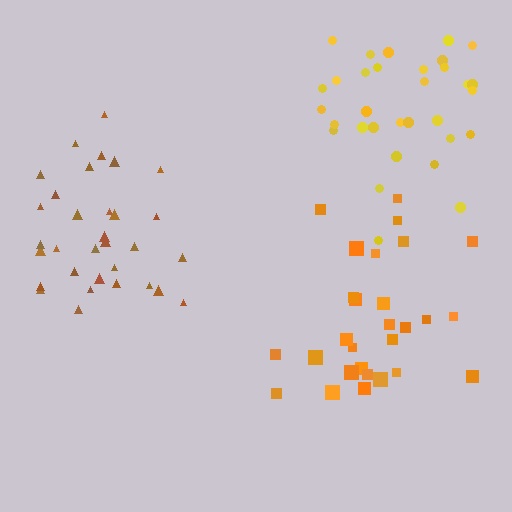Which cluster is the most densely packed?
Yellow.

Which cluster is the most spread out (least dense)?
Brown.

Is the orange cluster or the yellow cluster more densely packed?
Yellow.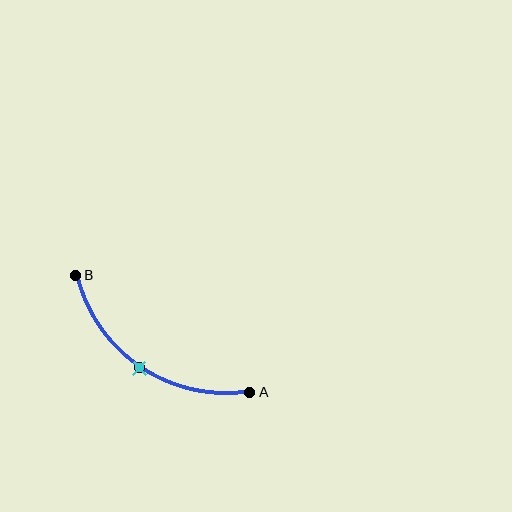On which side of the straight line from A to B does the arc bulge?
The arc bulges below and to the left of the straight line connecting A and B.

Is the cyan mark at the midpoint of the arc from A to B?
Yes. The cyan mark lies on the arc at equal arc-length from both A and B — it is the arc midpoint.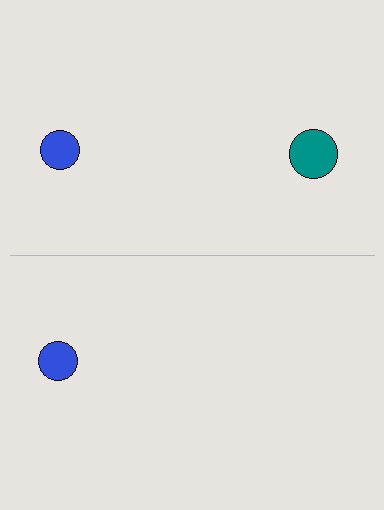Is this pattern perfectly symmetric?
No, the pattern is not perfectly symmetric. A teal circle is missing from the bottom side.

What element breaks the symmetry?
A teal circle is missing from the bottom side.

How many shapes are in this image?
There are 3 shapes in this image.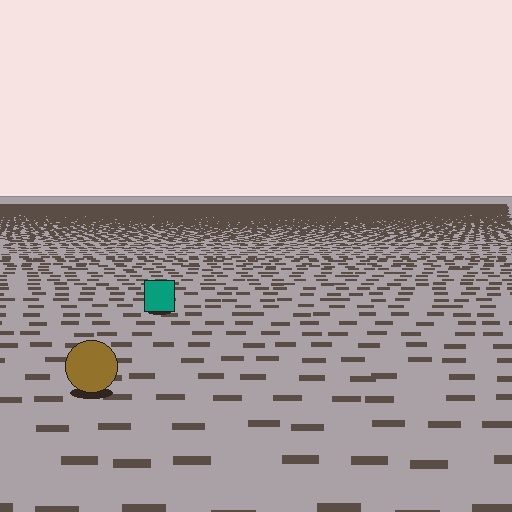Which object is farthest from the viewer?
The teal square is farthest from the viewer. It appears smaller and the ground texture around it is denser.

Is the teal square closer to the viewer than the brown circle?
No. The brown circle is closer — you can tell from the texture gradient: the ground texture is coarser near it.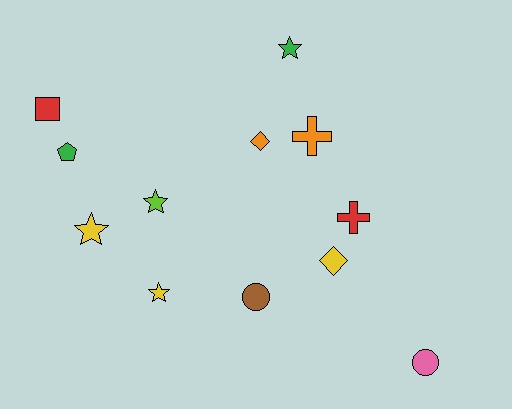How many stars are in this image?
There are 4 stars.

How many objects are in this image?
There are 12 objects.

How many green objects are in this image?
There are 2 green objects.